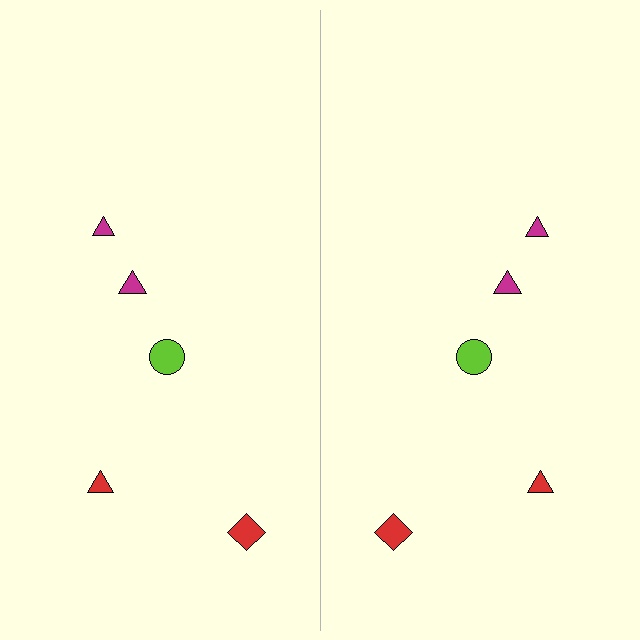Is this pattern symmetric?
Yes, this pattern has bilateral (reflection) symmetry.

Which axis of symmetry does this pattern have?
The pattern has a vertical axis of symmetry running through the center of the image.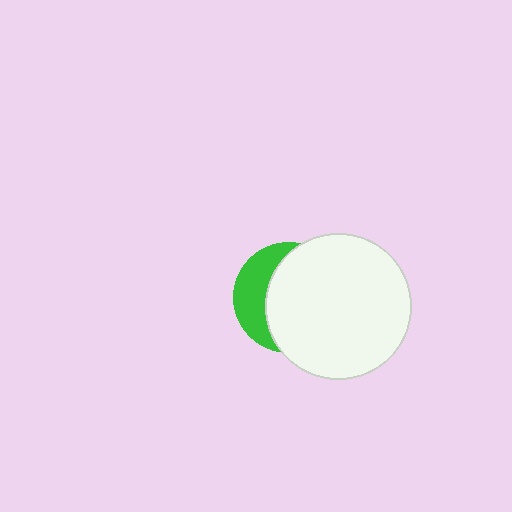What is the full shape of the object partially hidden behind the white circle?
The partially hidden object is a green circle.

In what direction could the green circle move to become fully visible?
The green circle could move left. That would shift it out from behind the white circle entirely.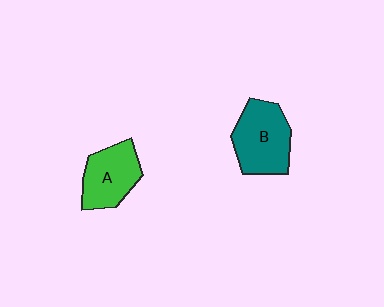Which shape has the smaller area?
Shape A (green).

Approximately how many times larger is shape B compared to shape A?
Approximately 1.2 times.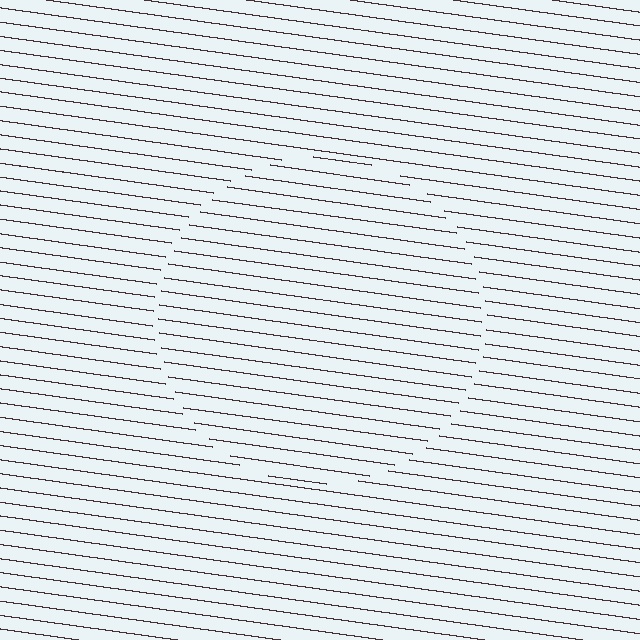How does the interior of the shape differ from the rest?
The interior of the shape contains the same grating, shifted by half a period — the contour is defined by the phase discontinuity where line-ends from the inner and outer gratings abut.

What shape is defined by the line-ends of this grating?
An illusory circle. The interior of the shape contains the same grating, shifted by half a period — the contour is defined by the phase discontinuity where line-ends from the inner and outer gratings abut.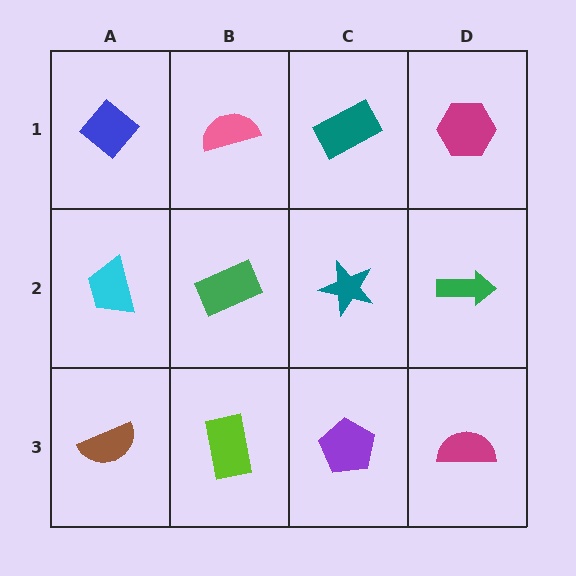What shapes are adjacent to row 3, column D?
A green arrow (row 2, column D), a purple pentagon (row 3, column C).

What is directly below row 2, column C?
A purple pentagon.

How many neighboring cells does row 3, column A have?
2.